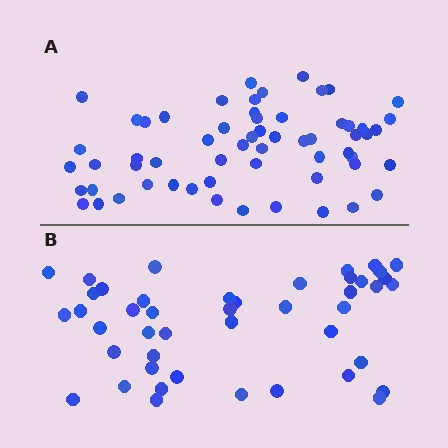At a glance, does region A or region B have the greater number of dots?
Region A (the top region) has more dots.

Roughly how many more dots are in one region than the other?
Region A has approximately 15 more dots than region B.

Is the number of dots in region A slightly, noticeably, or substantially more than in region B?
Region A has noticeably more, but not dramatically so. The ratio is roughly 1.3 to 1.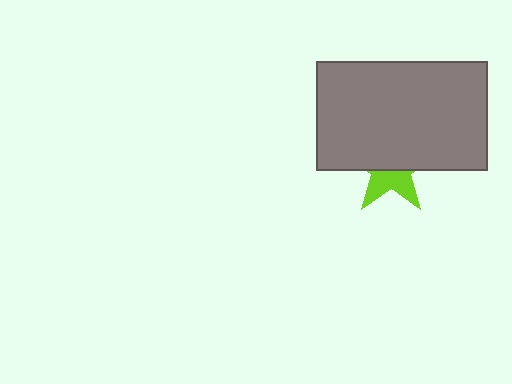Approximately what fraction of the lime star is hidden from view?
Roughly 60% of the lime star is hidden behind the gray rectangle.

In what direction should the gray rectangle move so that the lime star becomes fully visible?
The gray rectangle should move up. That is the shortest direction to clear the overlap and leave the lime star fully visible.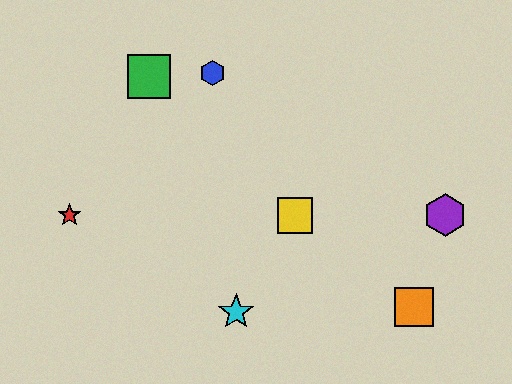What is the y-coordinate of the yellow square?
The yellow square is at y≈215.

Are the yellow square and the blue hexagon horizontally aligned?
No, the yellow square is at y≈215 and the blue hexagon is at y≈73.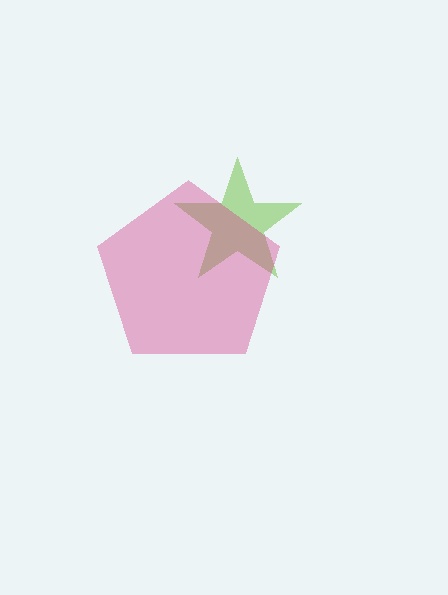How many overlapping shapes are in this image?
There are 2 overlapping shapes in the image.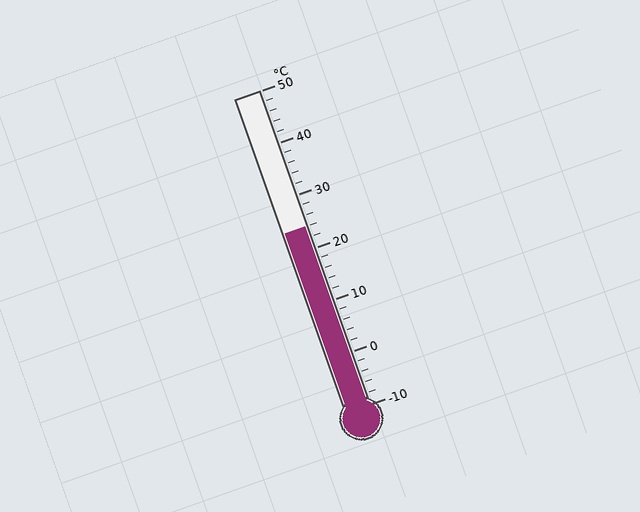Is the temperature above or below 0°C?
The temperature is above 0°C.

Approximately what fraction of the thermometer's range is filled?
The thermometer is filled to approximately 55% of its range.